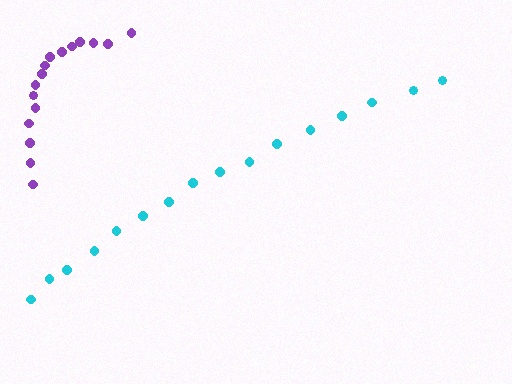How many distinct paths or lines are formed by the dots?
There are 2 distinct paths.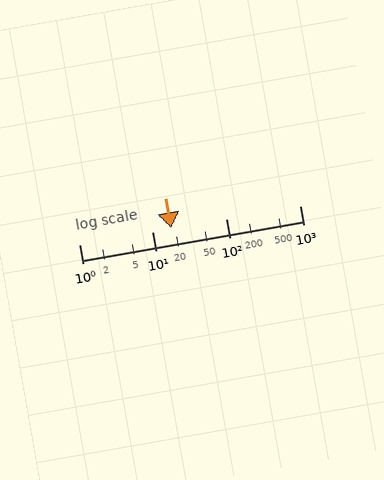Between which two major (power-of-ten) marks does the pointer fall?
The pointer is between 10 and 100.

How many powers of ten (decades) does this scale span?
The scale spans 3 decades, from 1 to 1000.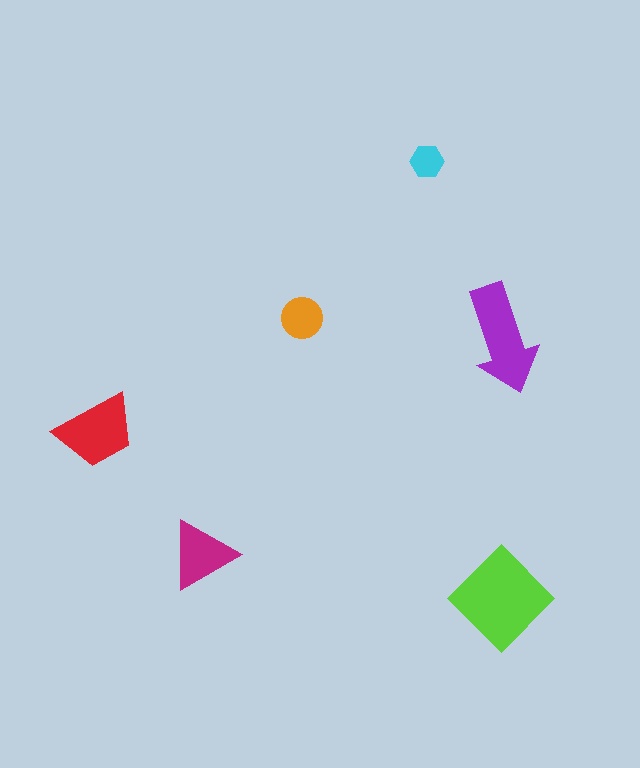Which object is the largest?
The lime diamond.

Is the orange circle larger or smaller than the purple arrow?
Smaller.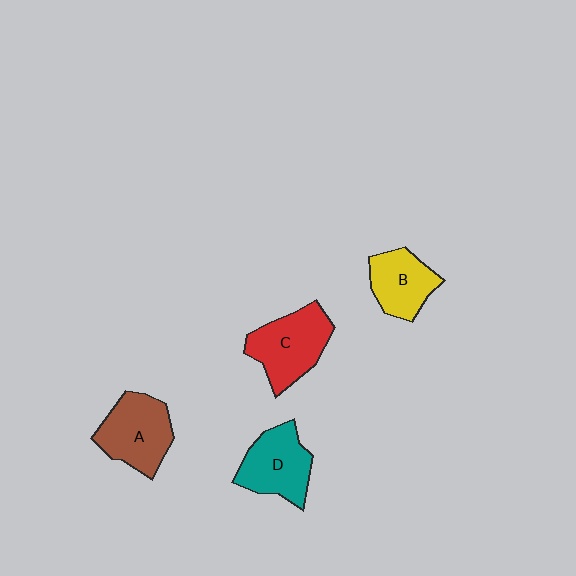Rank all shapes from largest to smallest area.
From largest to smallest: C (red), A (brown), D (teal), B (yellow).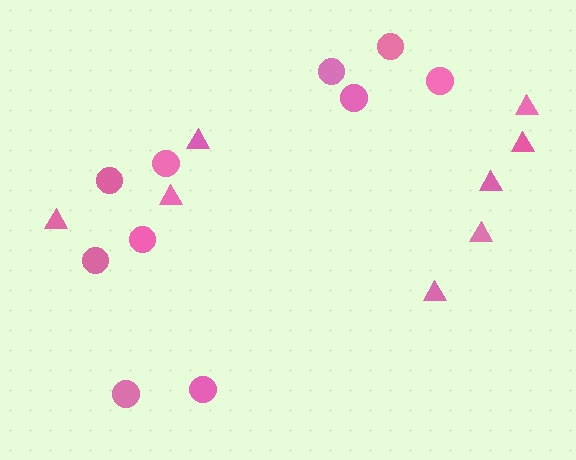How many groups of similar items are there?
There are 2 groups: one group of circles (10) and one group of triangles (8).